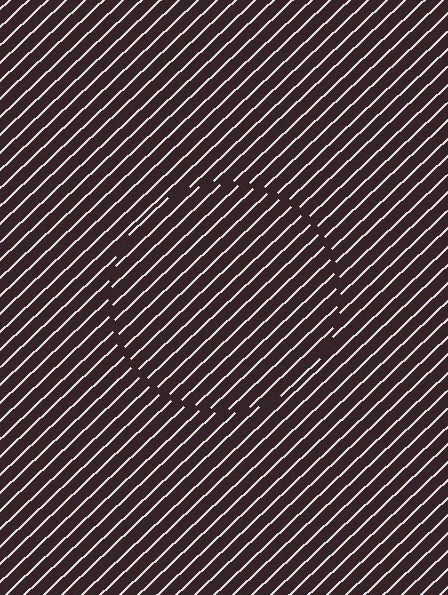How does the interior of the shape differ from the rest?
The interior of the shape contains the same grating, shifted by half a period — the contour is defined by the phase discontinuity where line-ends from the inner and outer gratings abut.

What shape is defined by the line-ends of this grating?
An illusory circle. The interior of the shape contains the same grating, shifted by half a period — the contour is defined by the phase discontinuity where line-ends from the inner and outer gratings abut.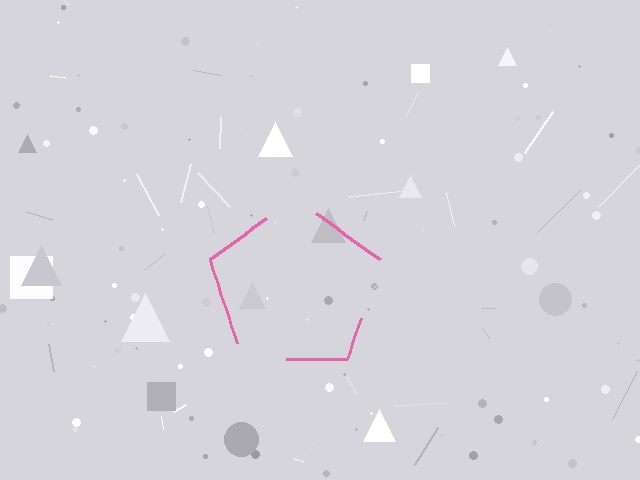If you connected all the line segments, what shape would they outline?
They would outline a pentagon.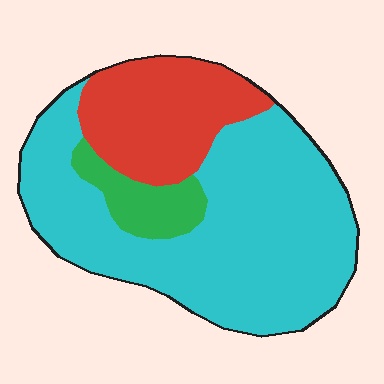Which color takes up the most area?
Cyan, at roughly 65%.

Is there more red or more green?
Red.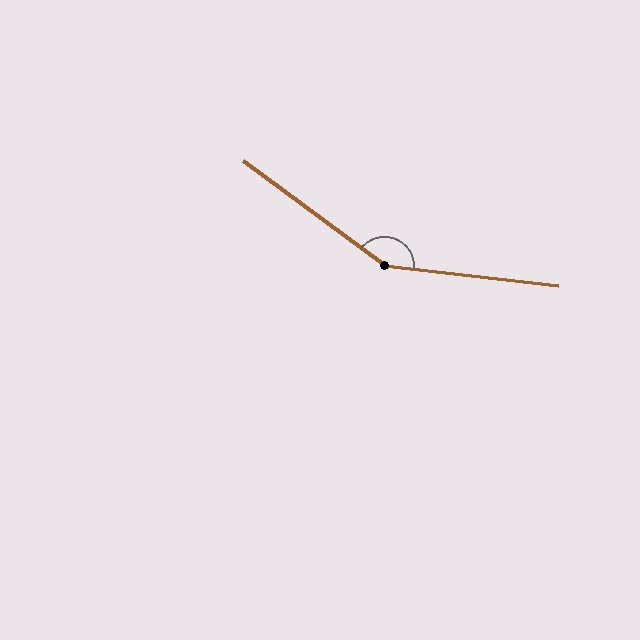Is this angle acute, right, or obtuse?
It is obtuse.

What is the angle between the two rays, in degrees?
Approximately 150 degrees.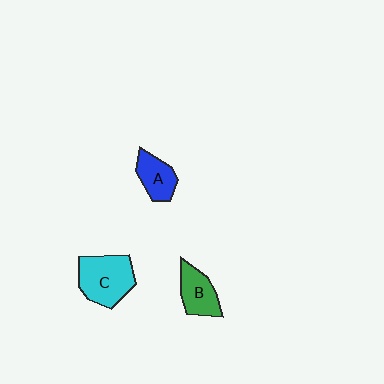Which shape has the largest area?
Shape C (cyan).